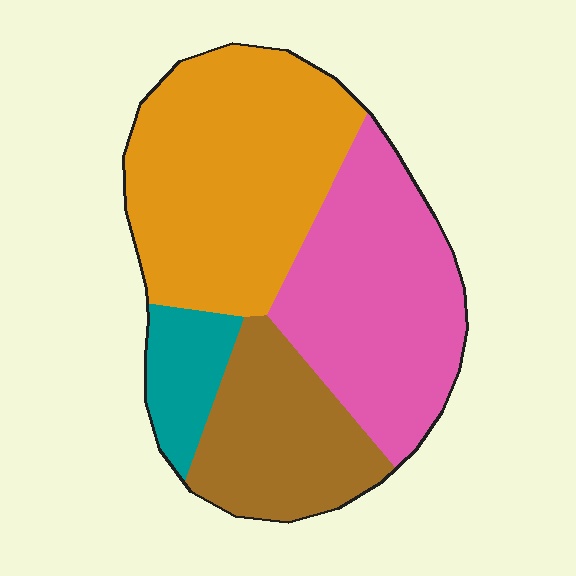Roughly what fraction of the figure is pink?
Pink covers about 30% of the figure.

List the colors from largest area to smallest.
From largest to smallest: orange, pink, brown, teal.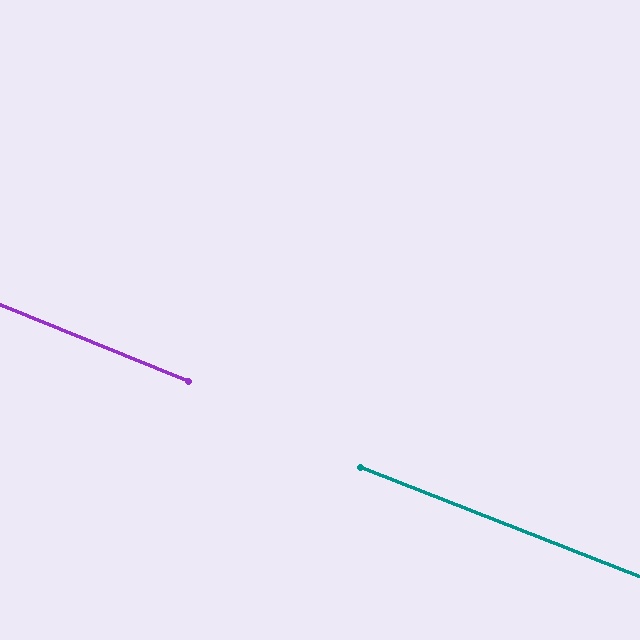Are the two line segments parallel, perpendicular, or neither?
Parallel — their directions differ by only 0.6°.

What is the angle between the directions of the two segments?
Approximately 1 degree.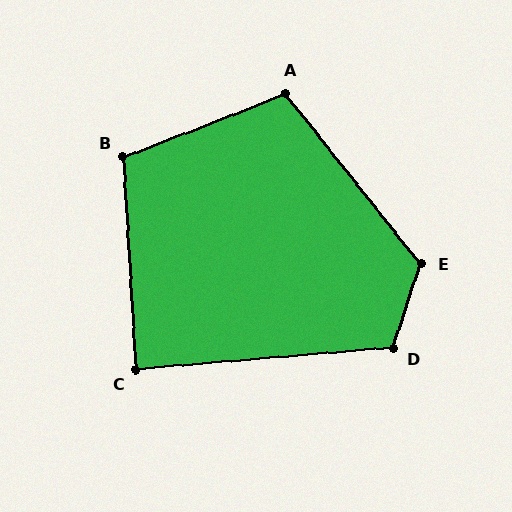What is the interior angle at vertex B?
Approximately 108 degrees (obtuse).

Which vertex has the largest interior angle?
E, at approximately 123 degrees.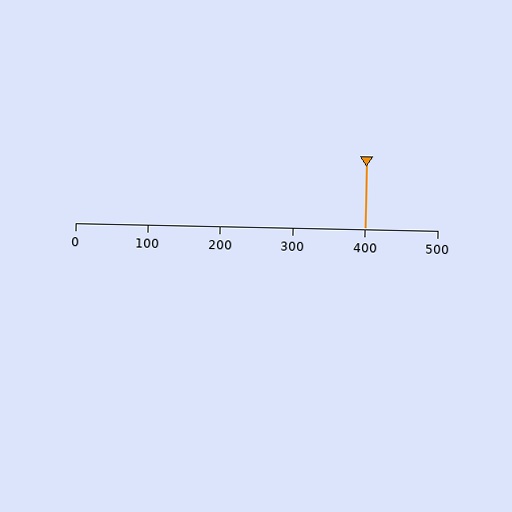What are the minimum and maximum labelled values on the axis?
The axis runs from 0 to 500.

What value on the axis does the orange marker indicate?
The marker indicates approximately 400.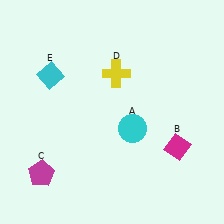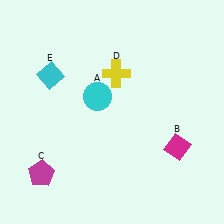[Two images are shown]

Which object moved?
The cyan circle (A) moved left.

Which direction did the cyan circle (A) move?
The cyan circle (A) moved left.